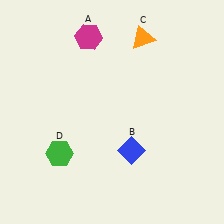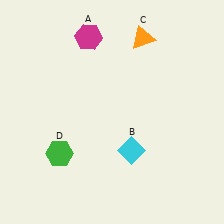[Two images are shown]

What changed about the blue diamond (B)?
In Image 1, B is blue. In Image 2, it changed to cyan.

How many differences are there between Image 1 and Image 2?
There is 1 difference between the two images.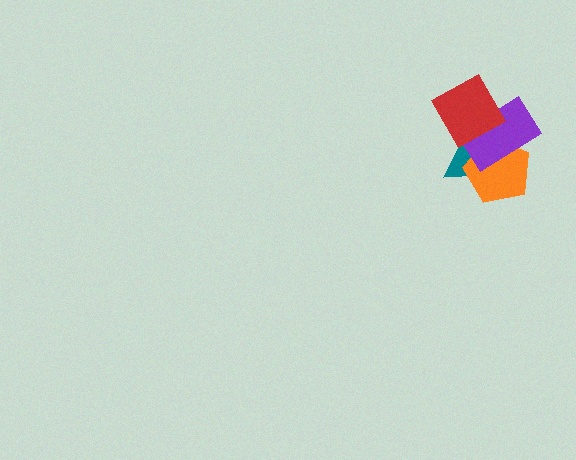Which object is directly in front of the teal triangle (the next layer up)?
The orange pentagon is directly in front of the teal triangle.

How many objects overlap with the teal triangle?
3 objects overlap with the teal triangle.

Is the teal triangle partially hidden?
Yes, it is partially covered by another shape.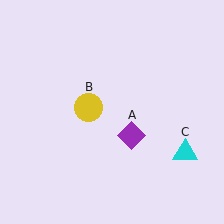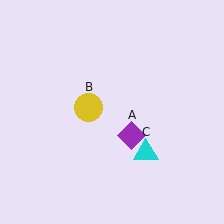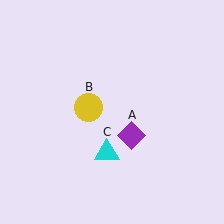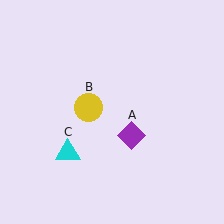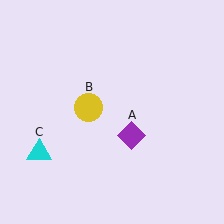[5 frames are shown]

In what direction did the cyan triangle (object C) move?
The cyan triangle (object C) moved left.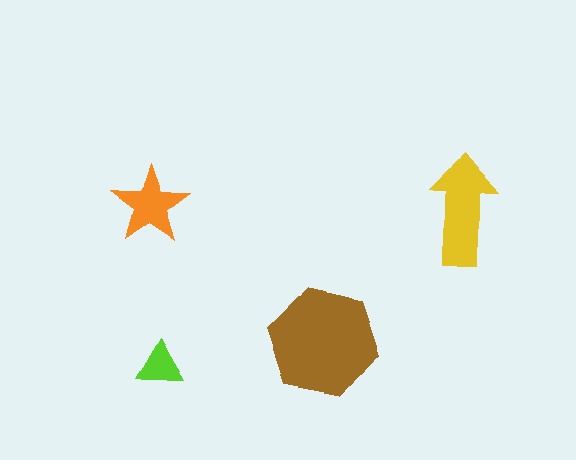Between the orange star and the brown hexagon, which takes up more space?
The brown hexagon.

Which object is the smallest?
The lime triangle.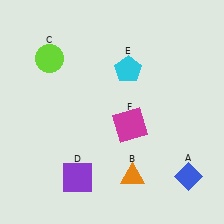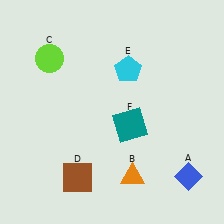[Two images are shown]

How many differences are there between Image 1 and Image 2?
There are 2 differences between the two images.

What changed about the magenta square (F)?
In Image 1, F is magenta. In Image 2, it changed to teal.